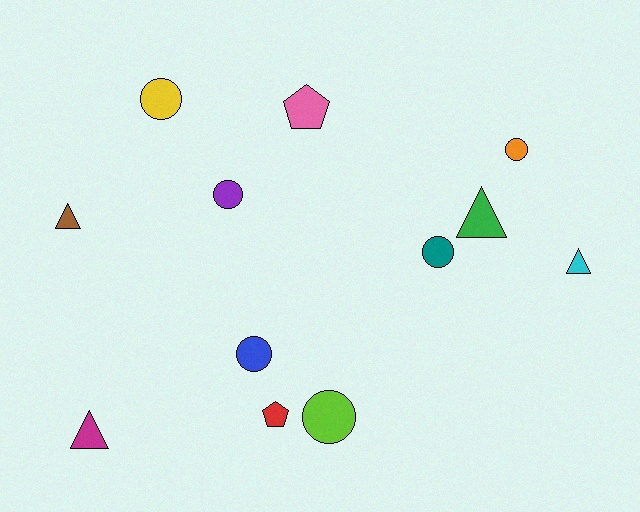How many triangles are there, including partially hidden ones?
There are 4 triangles.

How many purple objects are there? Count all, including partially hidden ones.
There is 1 purple object.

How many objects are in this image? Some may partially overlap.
There are 12 objects.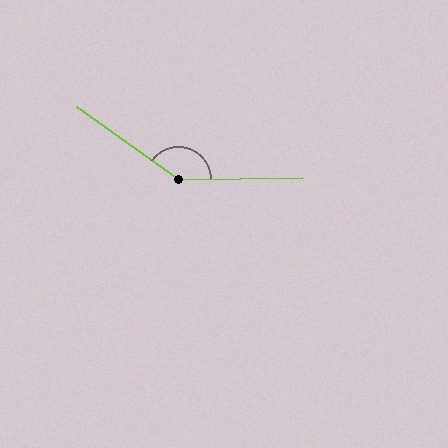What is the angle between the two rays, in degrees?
Approximately 143 degrees.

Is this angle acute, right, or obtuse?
It is obtuse.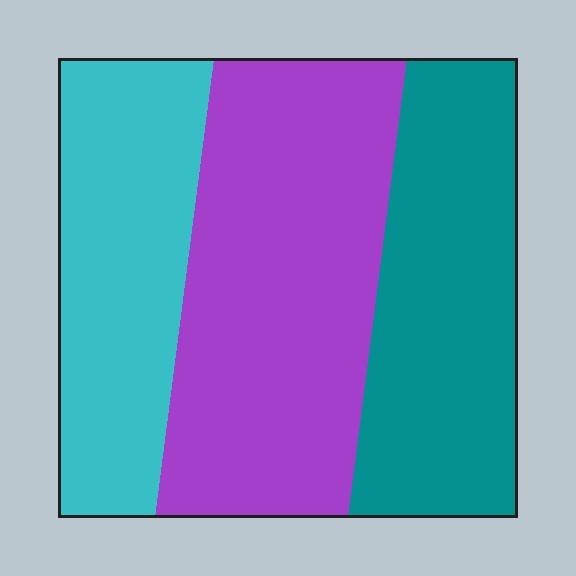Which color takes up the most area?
Purple, at roughly 40%.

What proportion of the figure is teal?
Teal covers around 30% of the figure.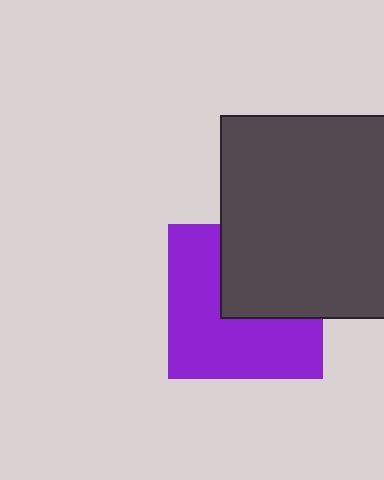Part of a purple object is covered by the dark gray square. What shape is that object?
It is a square.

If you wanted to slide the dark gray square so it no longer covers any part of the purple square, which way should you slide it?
Slide it toward the upper-right — that is the most direct way to separate the two shapes.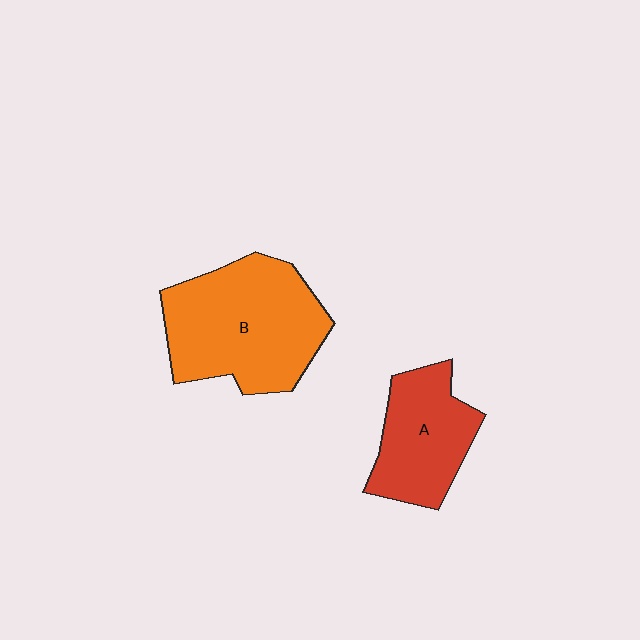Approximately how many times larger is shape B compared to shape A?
Approximately 1.6 times.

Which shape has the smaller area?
Shape A (red).